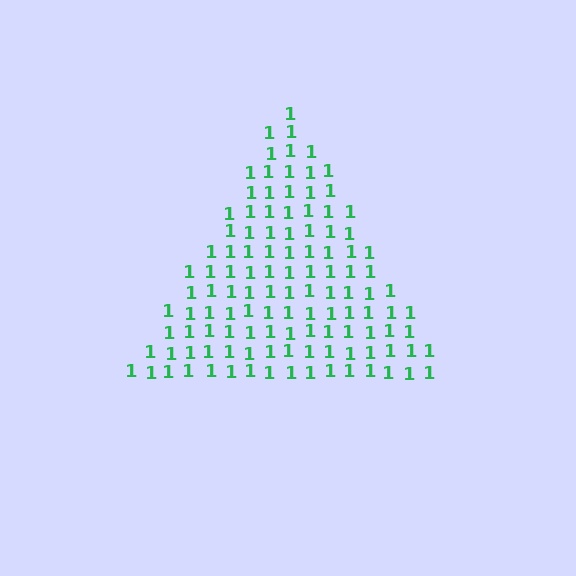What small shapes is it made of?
It is made of small digit 1's.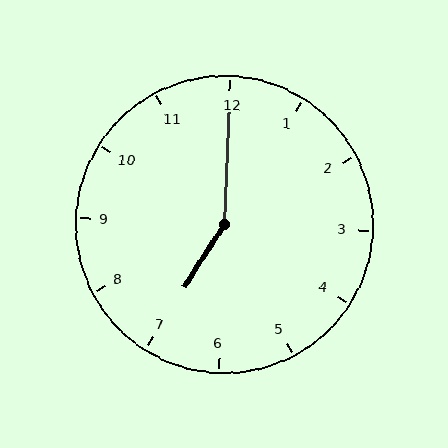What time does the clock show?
7:00.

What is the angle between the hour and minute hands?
Approximately 150 degrees.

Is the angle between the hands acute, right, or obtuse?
It is obtuse.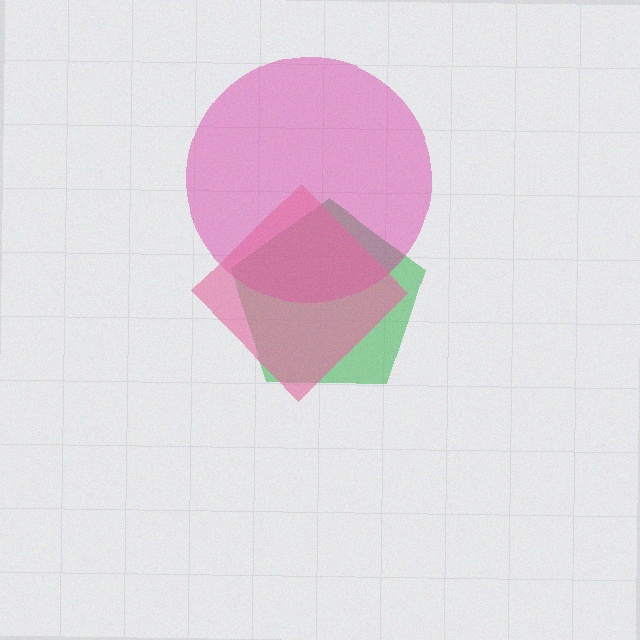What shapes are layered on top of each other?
The layered shapes are: a green pentagon, a magenta circle, a pink diamond.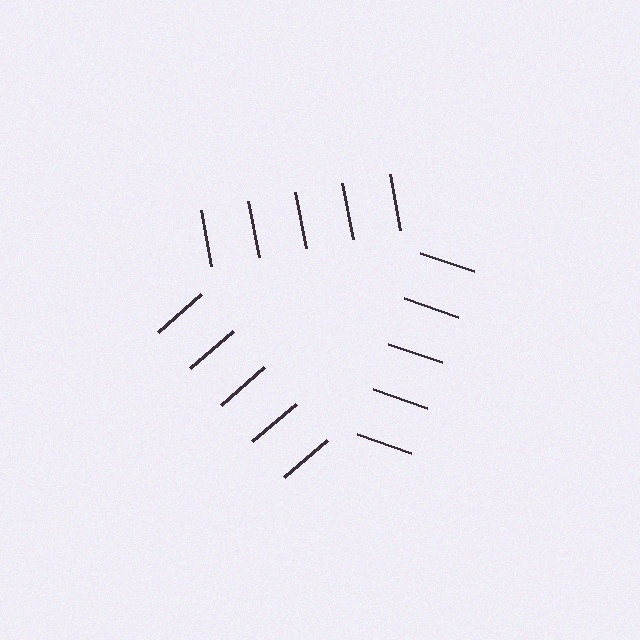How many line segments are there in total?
15 — 5 along each of the 3 edges.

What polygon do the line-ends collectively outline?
An illusory triangle — the line segments terminate on its edges but no continuous stroke is drawn.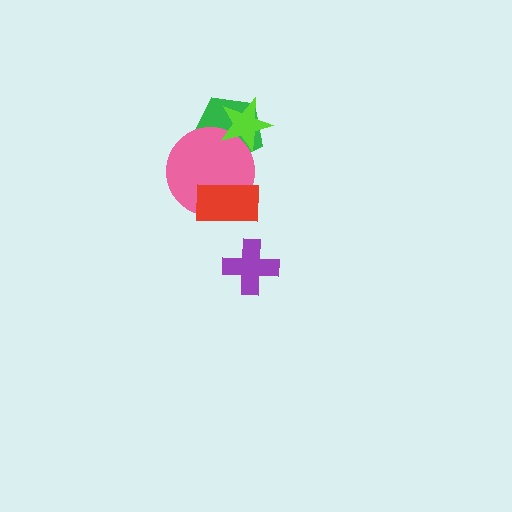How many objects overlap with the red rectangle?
1 object overlaps with the red rectangle.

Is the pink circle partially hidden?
Yes, it is partially covered by another shape.